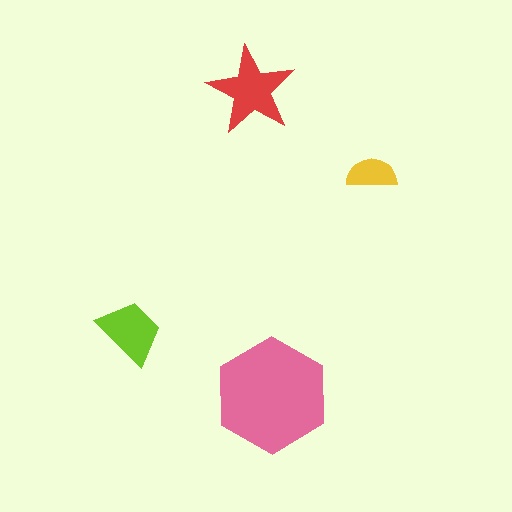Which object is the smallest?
The yellow semicircle.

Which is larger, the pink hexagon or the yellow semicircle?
The pink hexagon.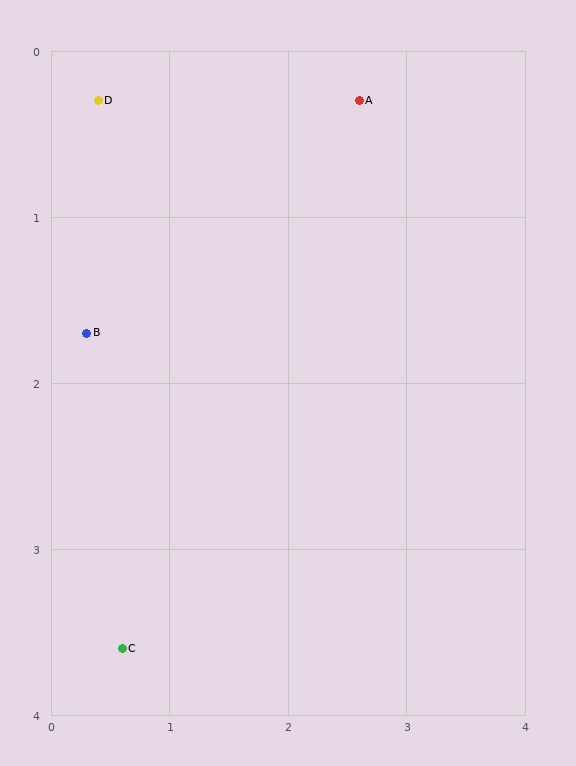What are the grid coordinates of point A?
Point A is at approximately (2.6, 0.3).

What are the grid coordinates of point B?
Point B is at approximately (0.3, 1.7).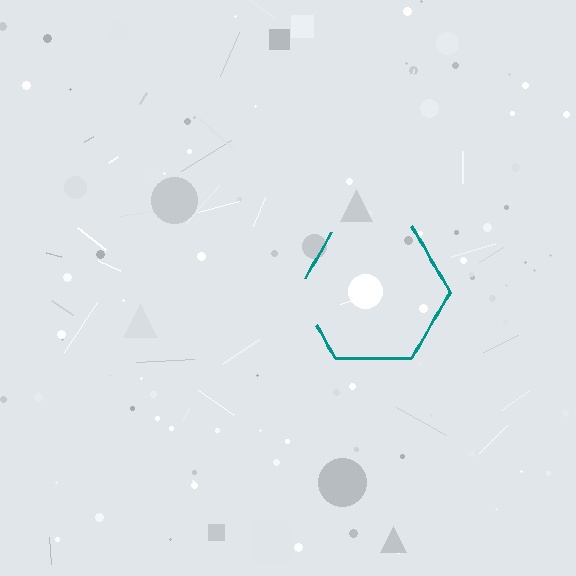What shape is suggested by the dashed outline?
The dashed outline suggests a hexagon.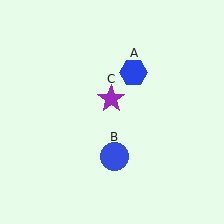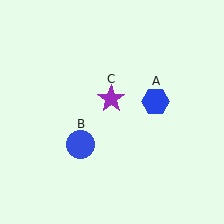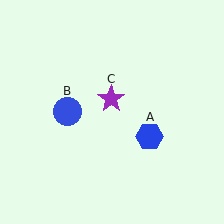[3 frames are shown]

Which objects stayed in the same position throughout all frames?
Purple star (object C) remained stationary.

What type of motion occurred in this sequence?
The blue hexagon (object A), blue circle (object B) rotated clockwise around the center of the scene.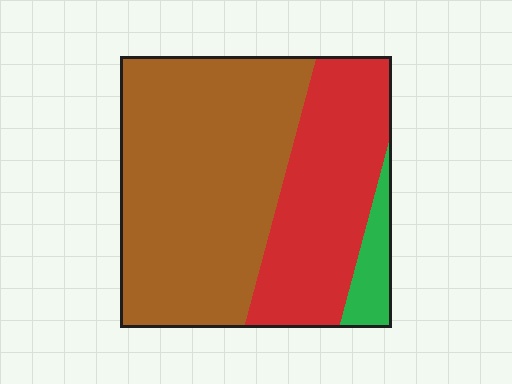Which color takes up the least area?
Green, at roughly 5%.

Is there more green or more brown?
Brown.